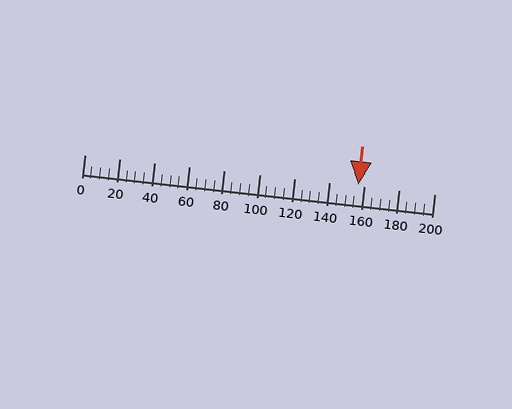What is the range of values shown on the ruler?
The ruler shows values from 0 to 200.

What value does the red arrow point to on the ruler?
The red arrow points to approximately 156.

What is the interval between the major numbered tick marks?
The major tick marks are spaced 20 units apart.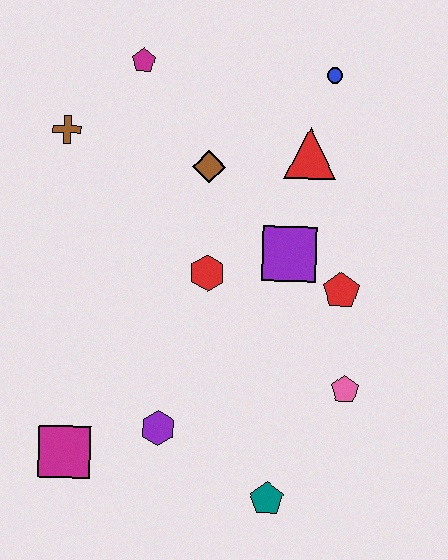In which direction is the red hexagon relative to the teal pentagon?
The red hexagon is above the teal pentagon.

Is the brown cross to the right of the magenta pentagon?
No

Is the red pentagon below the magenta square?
No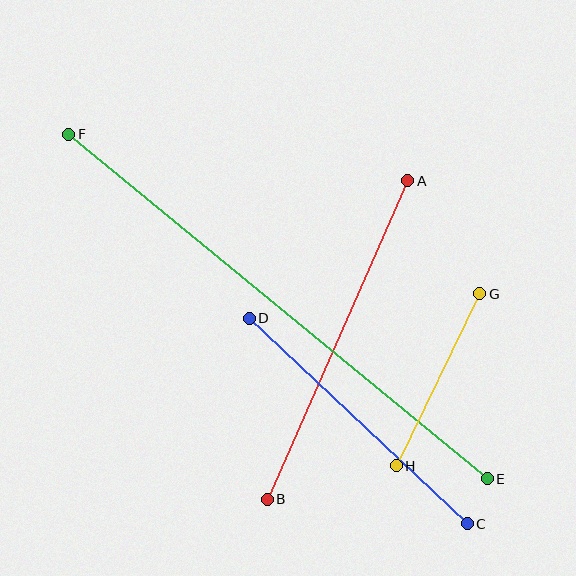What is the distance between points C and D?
The distance is approximately 300 pixels.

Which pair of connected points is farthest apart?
Points E and F are farthest apart.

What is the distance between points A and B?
The distance is approximately 348 pixels.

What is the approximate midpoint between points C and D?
The midpoint is at approximately (358, 421) pixels.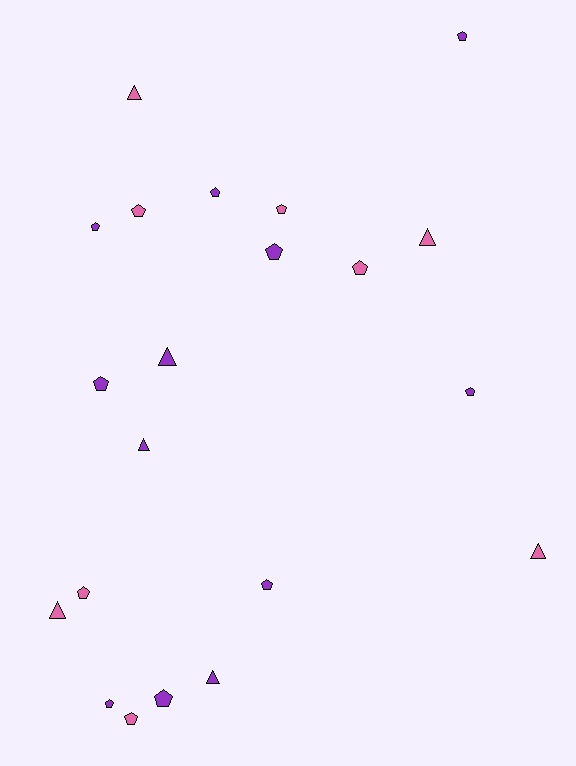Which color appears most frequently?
Purple, with 12 objects.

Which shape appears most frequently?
Pentagon, with 14 objects.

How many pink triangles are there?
There are 4 pink triangles.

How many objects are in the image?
There are 21 objects.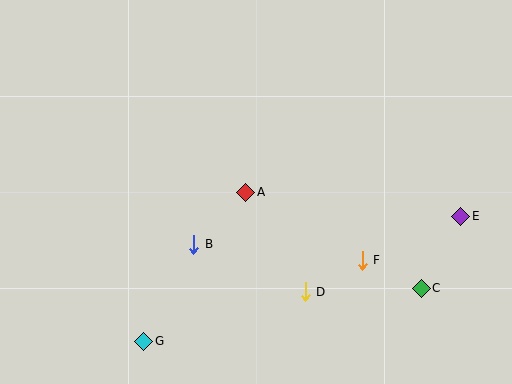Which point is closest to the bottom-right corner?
Point C is closest to the bottom-right corner.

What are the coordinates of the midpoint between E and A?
The midpoint between E and A is at (353, 204).